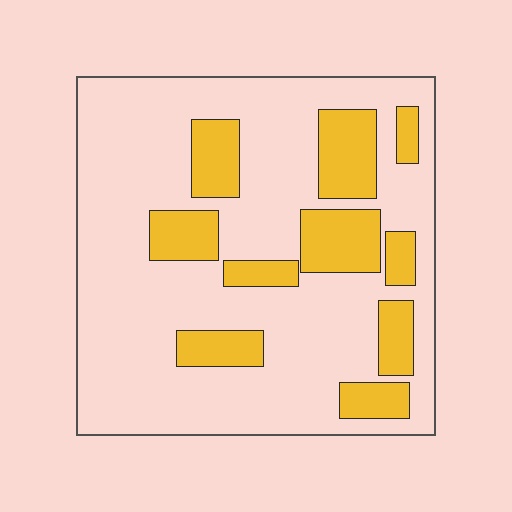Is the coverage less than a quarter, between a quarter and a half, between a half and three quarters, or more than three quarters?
Less than a quarter.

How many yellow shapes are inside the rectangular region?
10.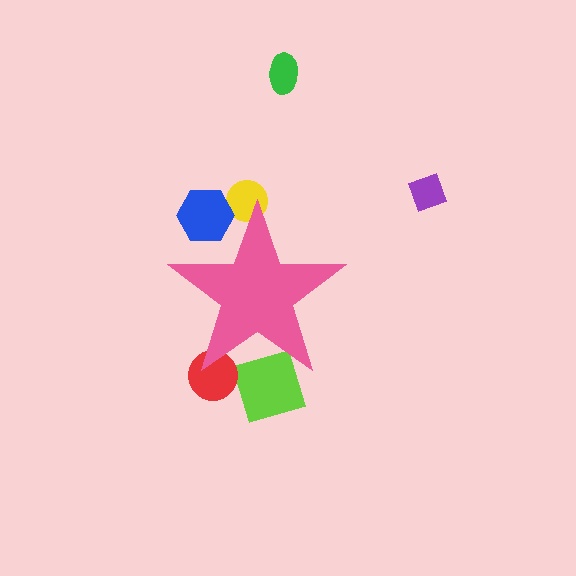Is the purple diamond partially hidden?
No, the purple diamond is fully visible.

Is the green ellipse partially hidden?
No, the green ellipse is fully visible.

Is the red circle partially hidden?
Yes, the red circle is partially hidden behind the pink star.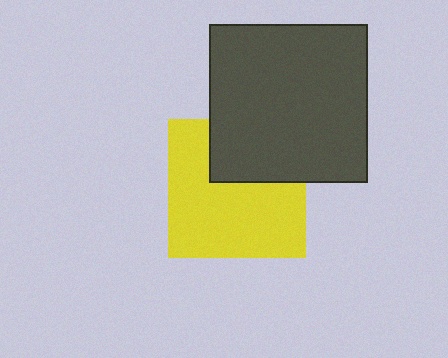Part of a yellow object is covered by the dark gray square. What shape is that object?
It is a square.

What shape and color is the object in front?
The object in front is a dark gray square.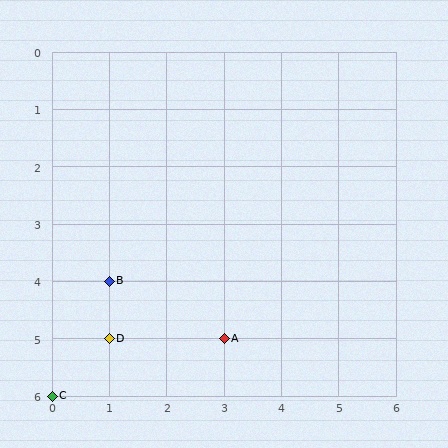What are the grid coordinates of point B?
Point B is at grid coordinates (1, 4).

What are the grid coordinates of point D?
Point D is at grid coordinates (1, 5).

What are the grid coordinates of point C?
Point C is at grid coordinates (0, 6).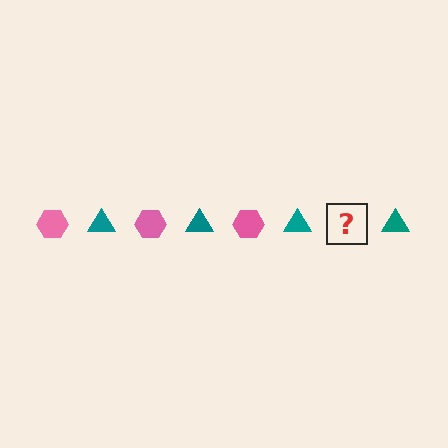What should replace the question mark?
The question mark should be replaced with a pink hexagon.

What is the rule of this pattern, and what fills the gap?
The rule is that the pattern alternates between pink hexagon and teal triangle. The gap should be filled with a pink hexagon.